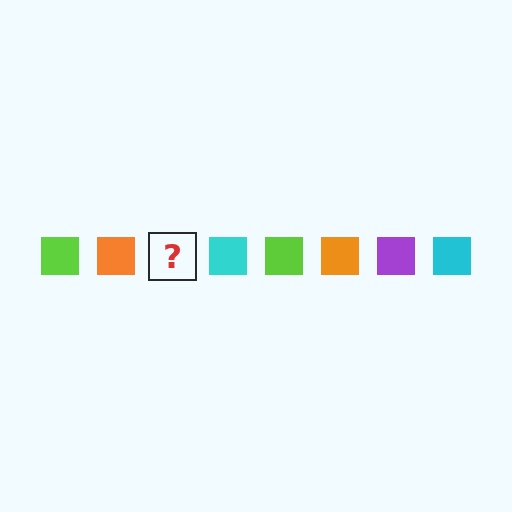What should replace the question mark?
The question mark should be replaced with a purple square.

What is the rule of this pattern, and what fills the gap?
The rule is that the pattern cycles through lime, orange, purple, cyan squares. The gap should be filled with a purple square.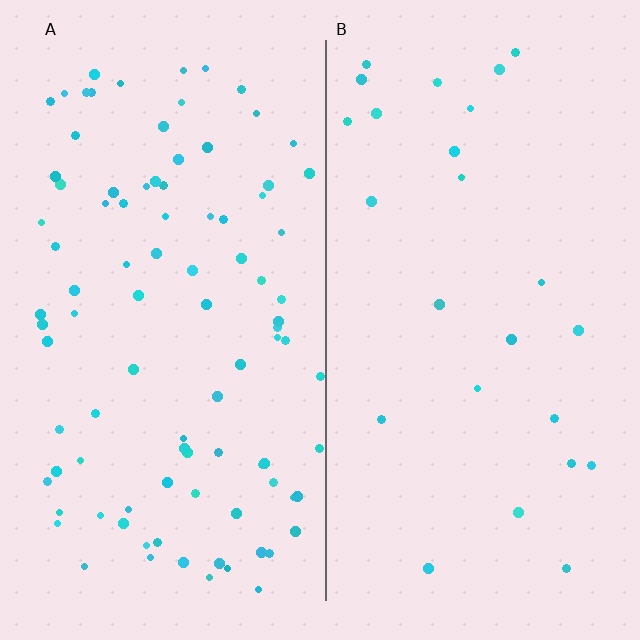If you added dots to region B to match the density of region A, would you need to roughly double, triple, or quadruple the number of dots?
Approximately quadruple.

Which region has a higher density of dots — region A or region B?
A (the left).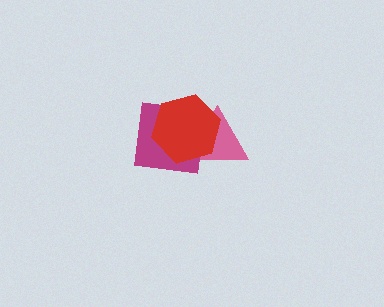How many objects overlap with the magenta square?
2 objects overlap with the magenta square.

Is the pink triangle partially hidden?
Yes, it is partially covered by another shape.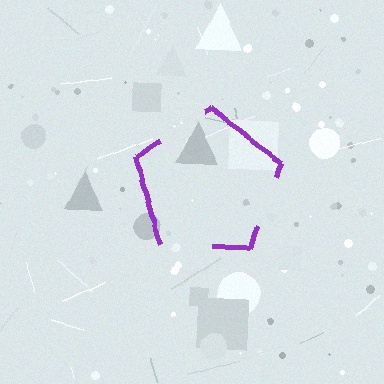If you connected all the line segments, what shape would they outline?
They would outline a pentagon.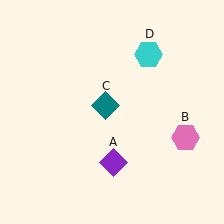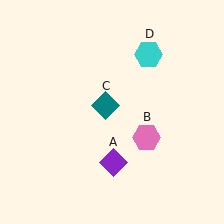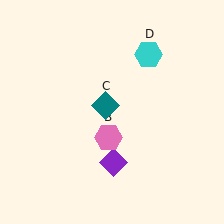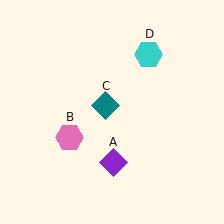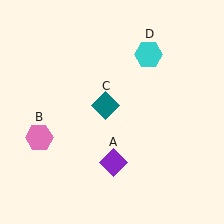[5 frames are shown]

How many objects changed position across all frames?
1 object changed position: pink hexagon (object B).